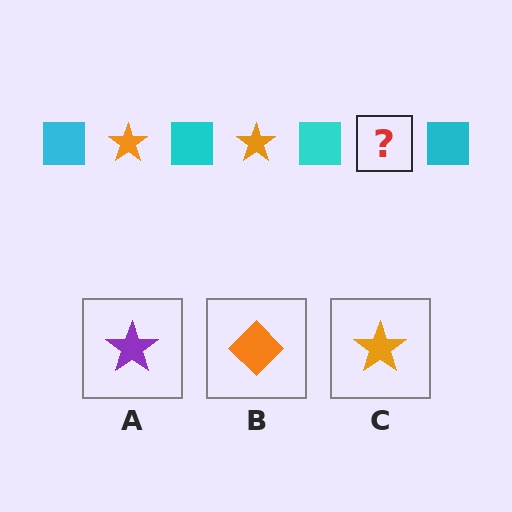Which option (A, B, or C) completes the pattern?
C.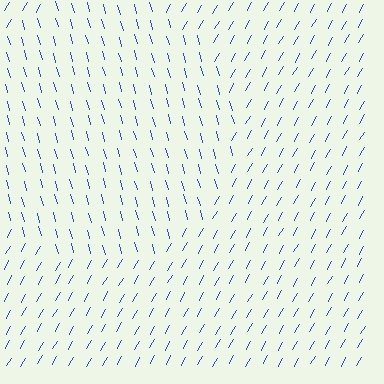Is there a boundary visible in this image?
Yes, there is a texture boundary formed by a change in line orientation.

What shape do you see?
I see a circle.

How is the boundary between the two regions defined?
The boundary is defined purely by a change in line orientation (approximately 45 degrees difference). All lines are the same color and thickness.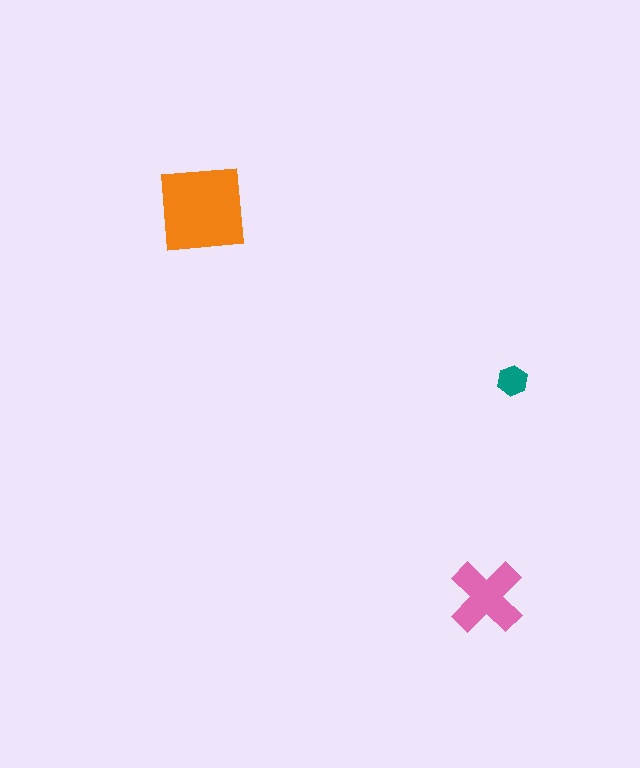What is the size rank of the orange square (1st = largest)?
1st.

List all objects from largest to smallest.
The orange square, the pink cross, the teal hexagon.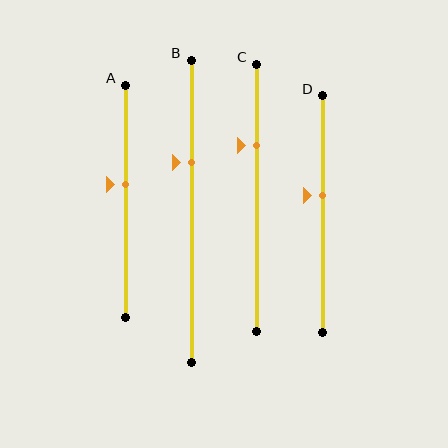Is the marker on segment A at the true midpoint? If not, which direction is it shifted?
No, the marker on segment A is shifted upward by about 7% of the segment length.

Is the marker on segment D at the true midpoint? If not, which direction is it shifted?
No, the marker on segment D is shifted upward by about 8% of the segment length.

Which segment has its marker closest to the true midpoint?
Segment A has its marker closest to the true midpoint.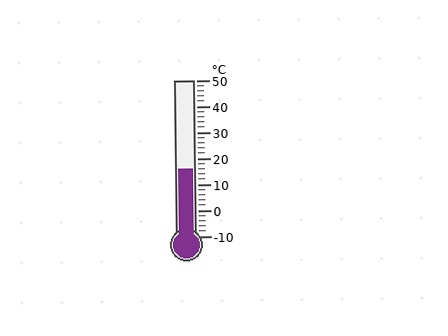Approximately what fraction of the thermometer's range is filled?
The thermometer is filled to approximately 45% of its range.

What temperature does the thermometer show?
The thermometer shows approximately 16°C.